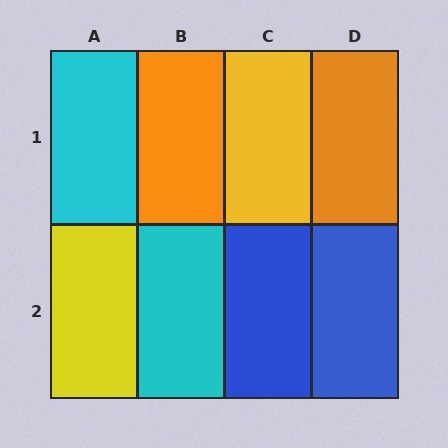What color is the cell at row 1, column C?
Yellow.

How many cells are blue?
2 cells are blue.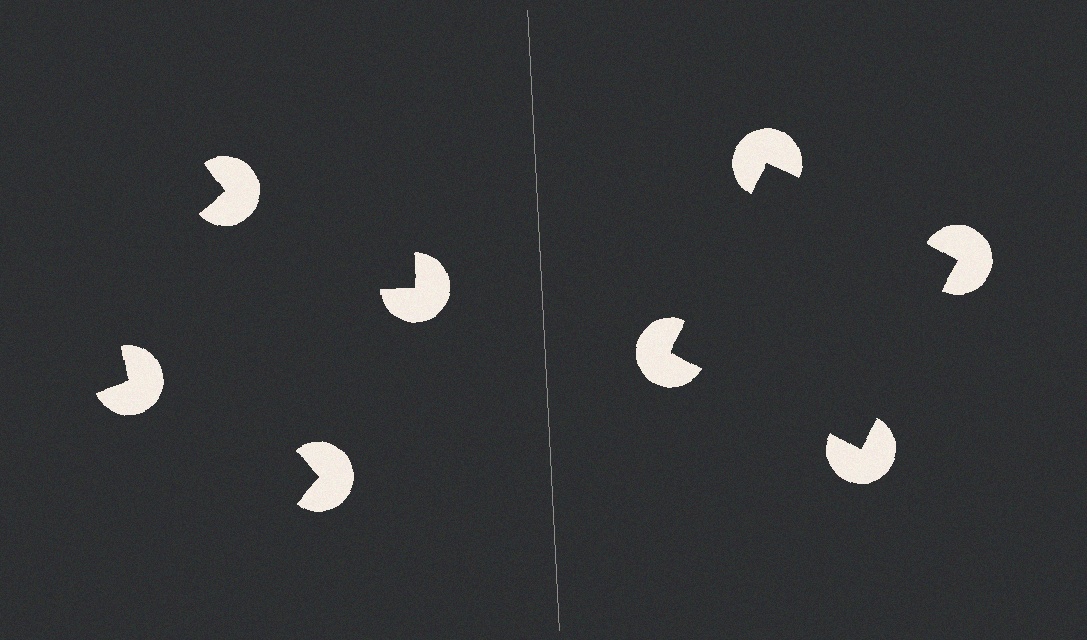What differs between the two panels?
The pac-man discs are positioned identically on both sides; only the wedge orientations differ. On the right they align to a square; on the left they are misaligned.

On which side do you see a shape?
An illusory square appears on the right side. On the left side the wedge cuts are rotated, so no coherent shape forms.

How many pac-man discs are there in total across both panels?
8 — 4 on each side.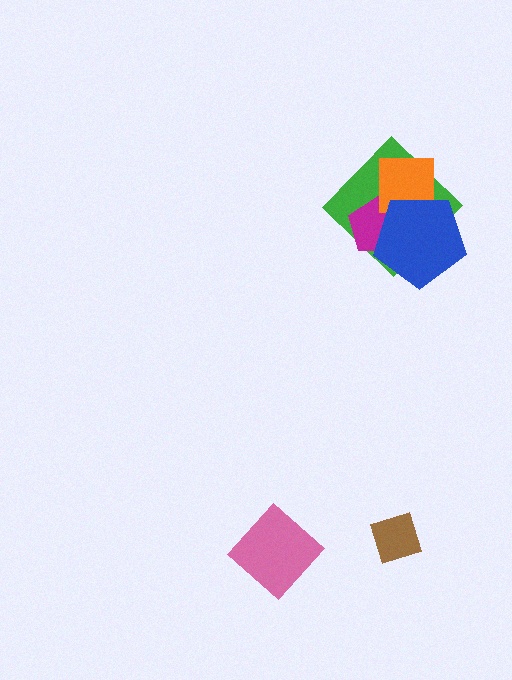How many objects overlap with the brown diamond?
0 objects overlap with the brown diamond.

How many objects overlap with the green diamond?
3 objects overlap with the green diamond.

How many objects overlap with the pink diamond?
0 objects overlap with the pink diamond.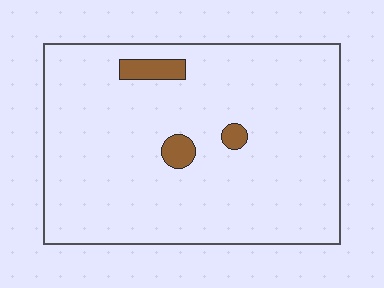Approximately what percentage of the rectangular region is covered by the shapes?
Approximately 5%.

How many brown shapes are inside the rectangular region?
3.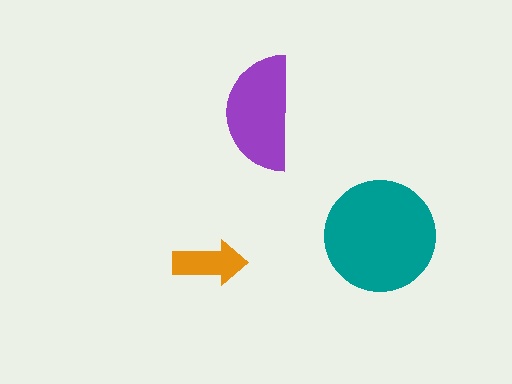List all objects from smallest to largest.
The orange arrow, the purple semicircle, the teal circle.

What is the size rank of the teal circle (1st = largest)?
1st.